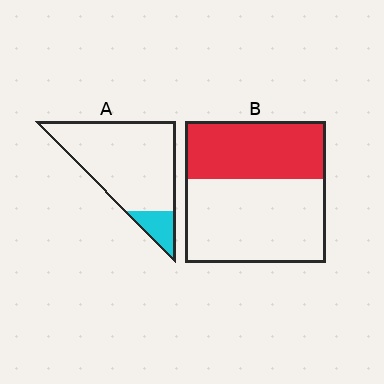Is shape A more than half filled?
No.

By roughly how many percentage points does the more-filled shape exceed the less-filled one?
By roughly 25 percentage points (B over A).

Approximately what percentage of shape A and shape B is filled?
A is approximately 15% and B is approximately 40%.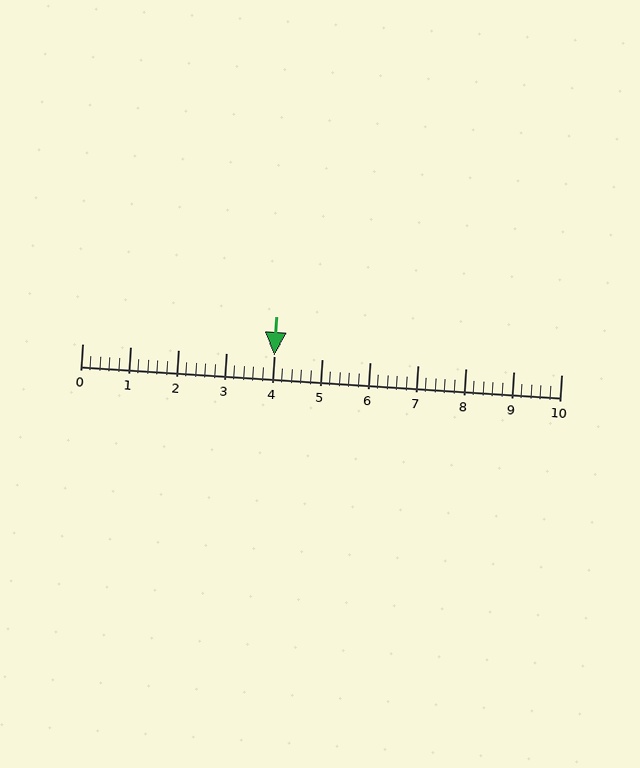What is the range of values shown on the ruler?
The ruler shows values from 0 to 10.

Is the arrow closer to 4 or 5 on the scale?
The arrow is closer to 4.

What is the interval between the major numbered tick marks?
The major tick marks are spaced 1 units apart.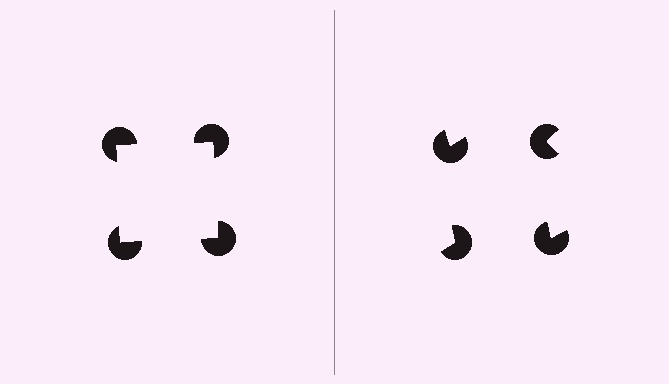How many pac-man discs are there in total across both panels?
8 — 4 on each side.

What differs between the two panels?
The pac-man discs are positioned identically on both sides; only the wedge orientations differ. On the left they align to a square; on the right they are misaligned.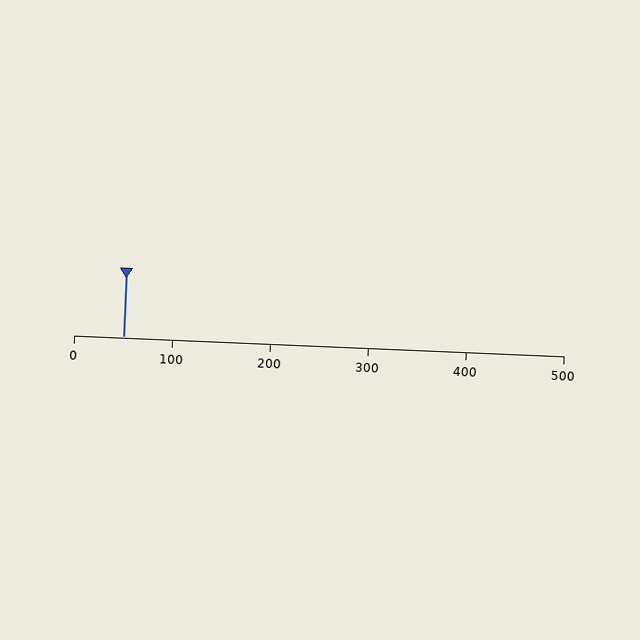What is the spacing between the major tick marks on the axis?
The major ticks are spaced 100 apart.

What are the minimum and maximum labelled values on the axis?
The axis runs from 0 to 500.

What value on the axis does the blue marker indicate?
The marker indicates approximately 50.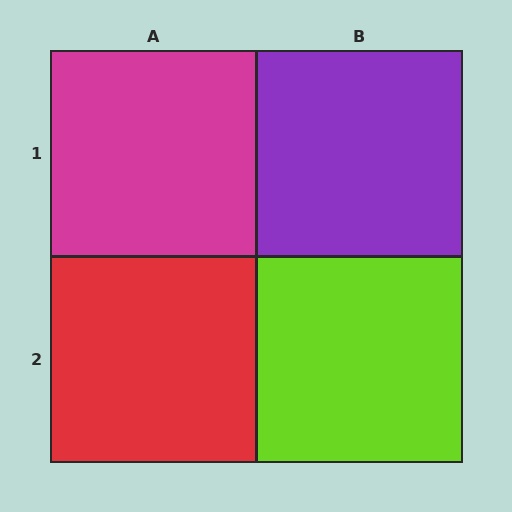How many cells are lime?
1 cell is lime.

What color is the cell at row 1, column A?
Magenta.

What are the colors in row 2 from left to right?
Red, lime.